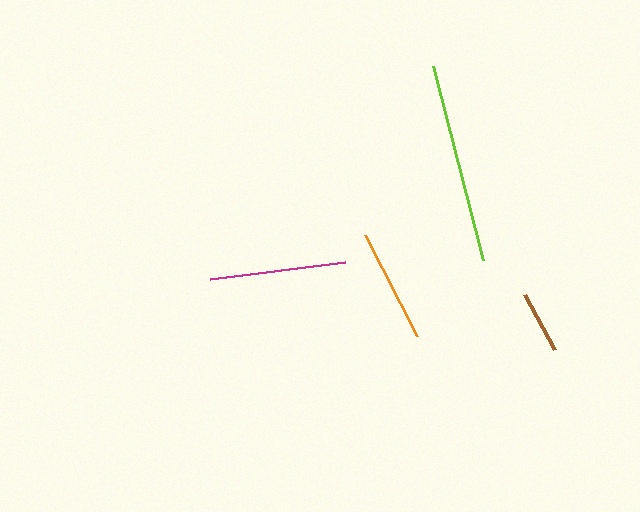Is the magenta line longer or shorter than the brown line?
The magenta line is longer than the brown line.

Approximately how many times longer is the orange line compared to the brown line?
The orange line is approximately 1.8 times the length of the brown line.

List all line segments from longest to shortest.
From longest to shortest: lime, magenta, orange, brown.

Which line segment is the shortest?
The brown line is the shortest at approximately 63 pixels.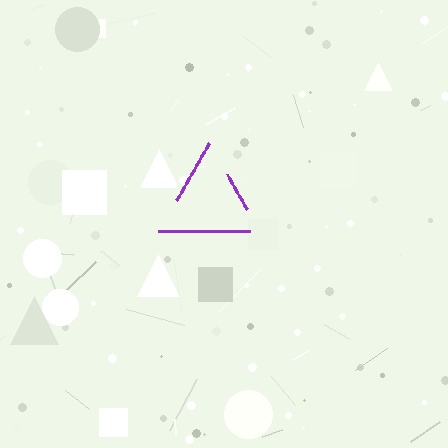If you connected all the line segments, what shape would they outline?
They would outline a triangle.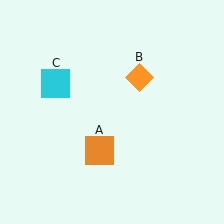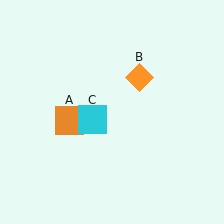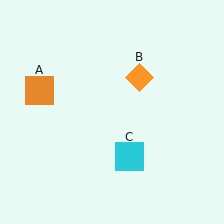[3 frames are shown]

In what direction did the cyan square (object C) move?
The cyan square (object C) moved down and to the right.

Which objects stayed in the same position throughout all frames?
Orange diamond (object B) remained stationary.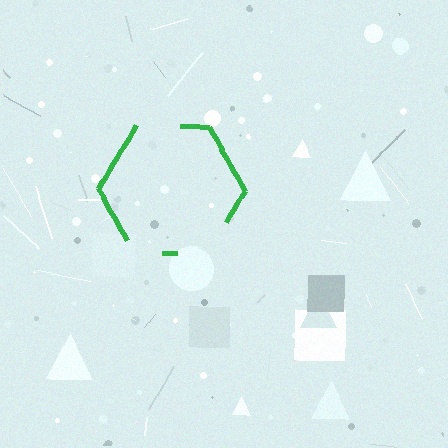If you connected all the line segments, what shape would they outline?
They would outline a hexagon.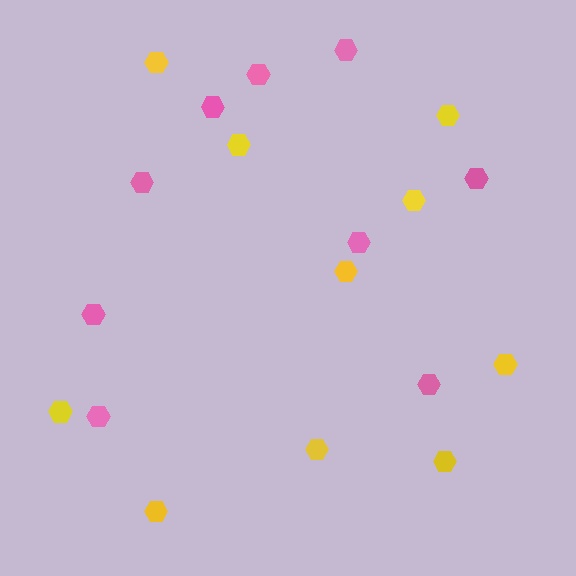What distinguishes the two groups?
There are 2 groups: one group of yellow hexagons (10) and one group of pink hexagons (9).